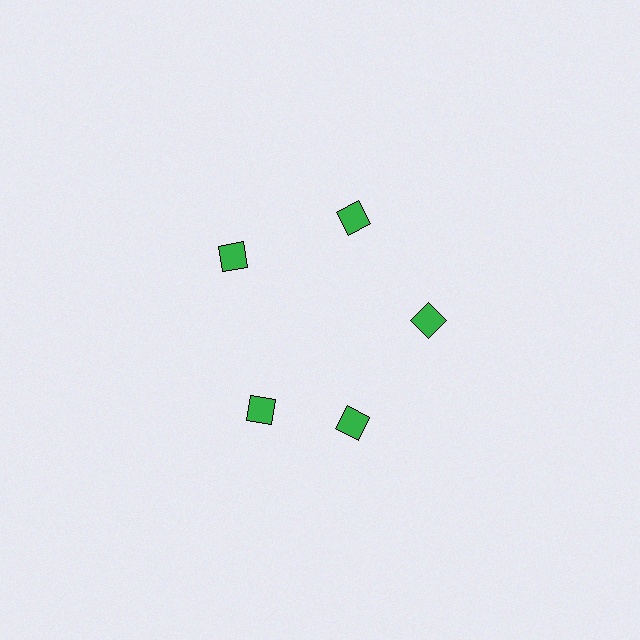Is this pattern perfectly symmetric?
No. The 5 green squares are arranged in a ring, but one element near the 8 o'clock position is rotated out of alignment along the ring, breaking the 5-fold rotational symmetry.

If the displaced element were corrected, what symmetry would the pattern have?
It would have 5-fold rotational symmetry — the pattern would map onto itself every 72 degrees.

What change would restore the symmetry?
The symmetry would be restored by rotating it back into even spacing with its neighbors so that all 5 squares sit at equal angles and equal distance from the center.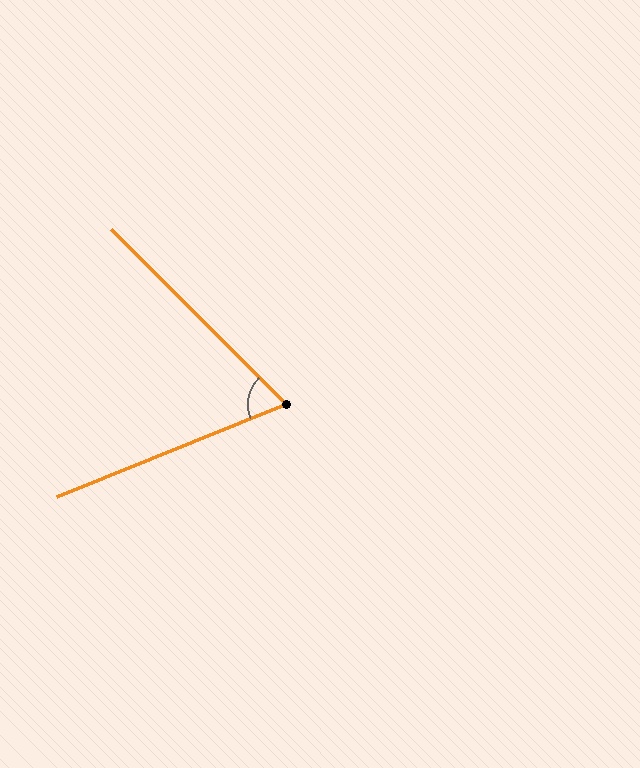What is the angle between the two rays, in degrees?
Approximately 67 degrees.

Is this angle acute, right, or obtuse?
It is acute.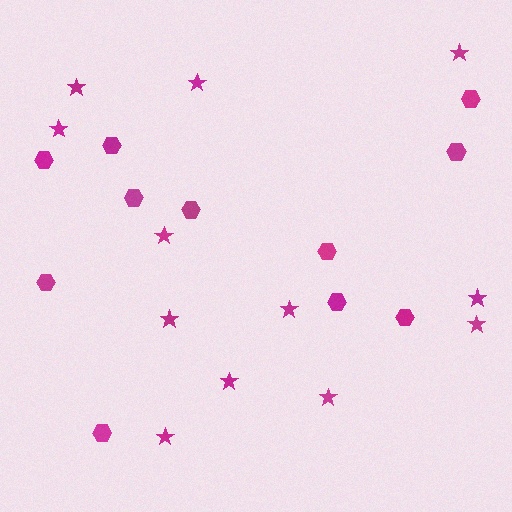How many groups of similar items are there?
There are 2 groups: one group of stars (12) and one group of hexagons (11).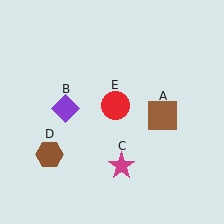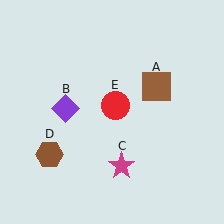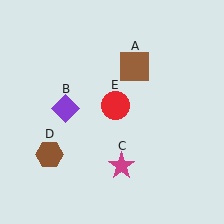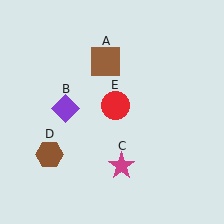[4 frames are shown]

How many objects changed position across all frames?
1 object changed position: brown square (object A).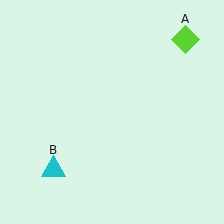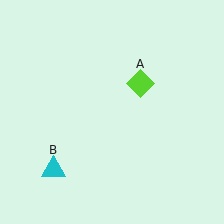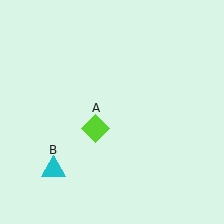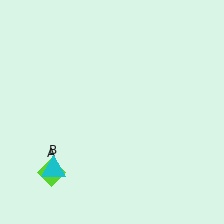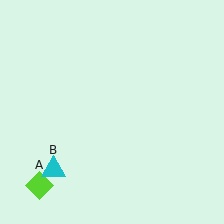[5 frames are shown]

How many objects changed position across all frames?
1 object changed position: lime diamond (object A).